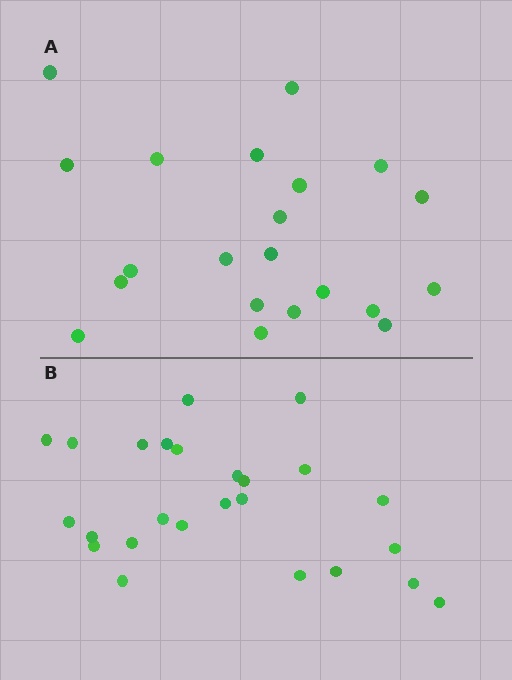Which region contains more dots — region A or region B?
Region B (the bottom region) has more dots.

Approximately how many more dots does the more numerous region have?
Region B has about 4 more dots than region A.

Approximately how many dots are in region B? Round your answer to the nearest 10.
About 20 dots. (The exact count is 25, which rounds to 20.)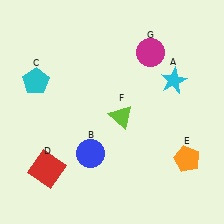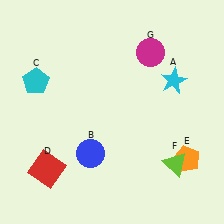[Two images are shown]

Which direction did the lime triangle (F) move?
The lime triangle (F) moved right.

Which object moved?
The lime triangle (F) moved right.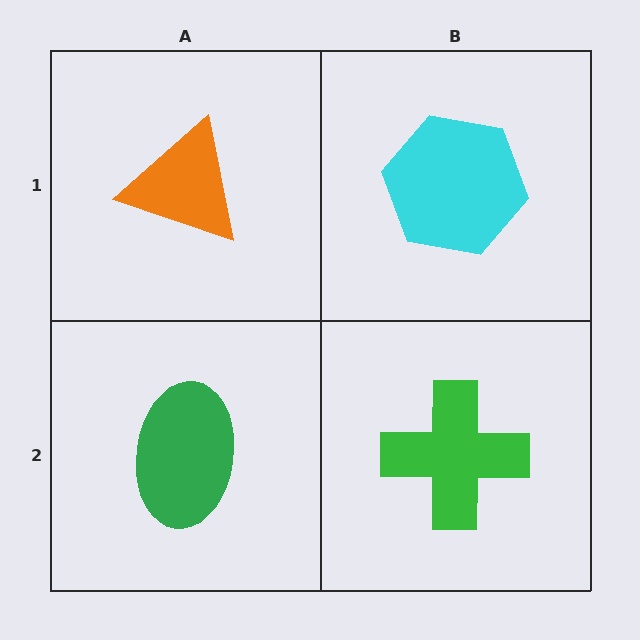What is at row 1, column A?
An orange triangle.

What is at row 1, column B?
A cyan hexagon.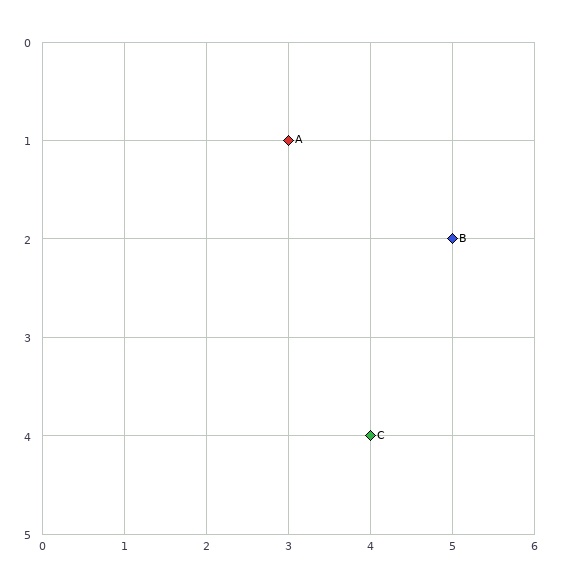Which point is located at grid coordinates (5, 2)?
Point B is at (5, 2).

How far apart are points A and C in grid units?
Points A and C are 1 column and 3 rows apart (about 3.2 grid units diagonally).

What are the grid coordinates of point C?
Point C is at grid coordinates (4, 4).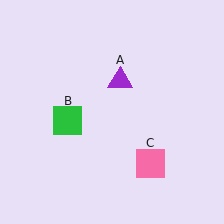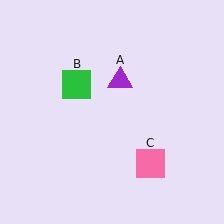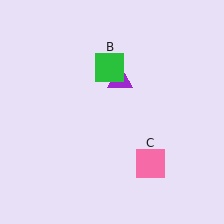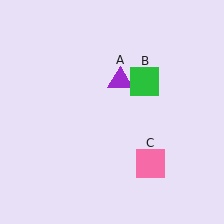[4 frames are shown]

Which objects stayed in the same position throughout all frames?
Purple triangle (object A) and pink square (object C) remained stationary.